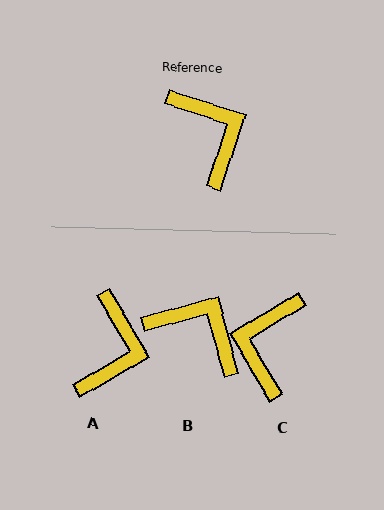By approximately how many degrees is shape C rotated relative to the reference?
Approximately 139 degrees counter-clockwise.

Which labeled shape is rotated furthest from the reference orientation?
C, about 139 degrees away.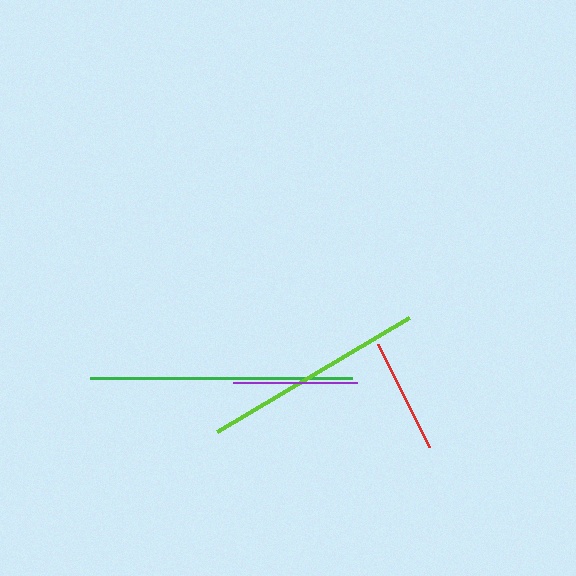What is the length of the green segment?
The green segment is approximately 262 pixels long.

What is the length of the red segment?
The red segment is approximately 116 pixels long.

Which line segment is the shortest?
The red line is the shortest at approximately 116 pixels.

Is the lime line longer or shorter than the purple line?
The lime line is longer than the purple line.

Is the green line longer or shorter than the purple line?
The green line is longer than the purple line.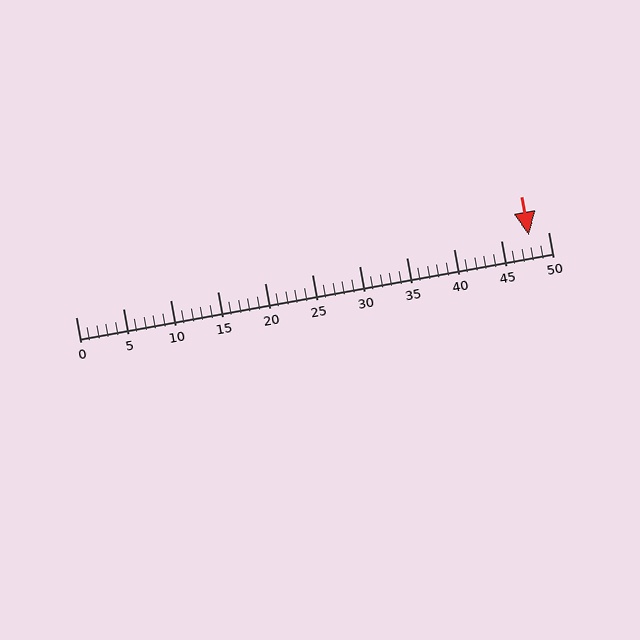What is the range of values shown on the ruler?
The ruler shows values from 0 to 50.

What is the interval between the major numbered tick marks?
The major tick marks are spaced 5 units apart.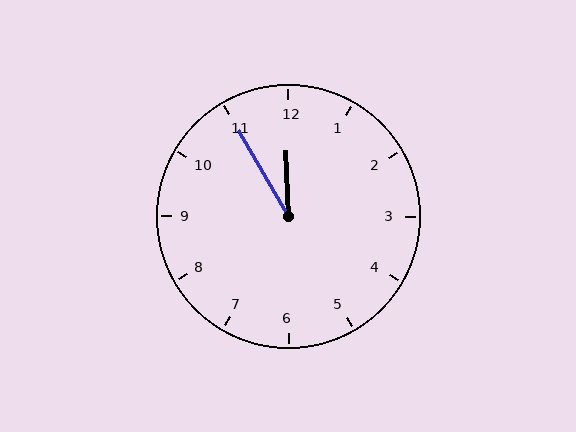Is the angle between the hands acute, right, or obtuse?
It is acute.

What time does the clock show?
11:55.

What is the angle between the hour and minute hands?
Approximately 28 degrees.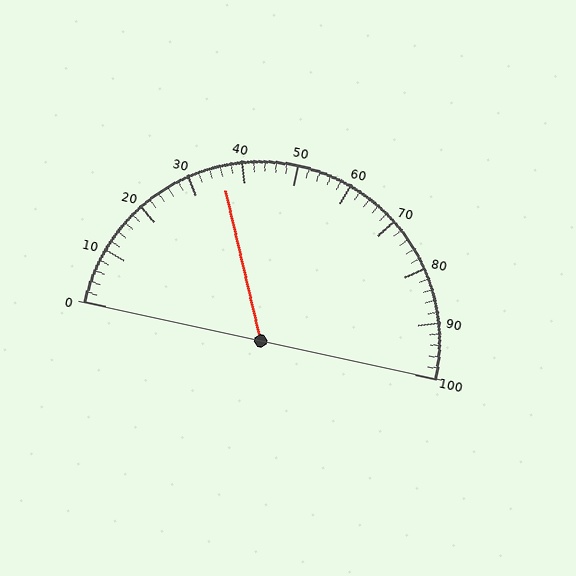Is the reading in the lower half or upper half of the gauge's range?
The reading is in the lower half of the range (0 to 100).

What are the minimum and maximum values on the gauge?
The gauge ranges from 0 to 100.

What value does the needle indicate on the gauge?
The needle indicates approximately 36.